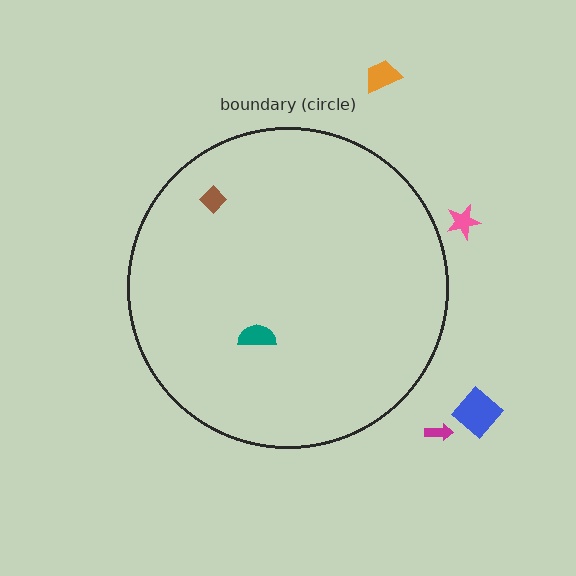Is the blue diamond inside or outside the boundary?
Outside.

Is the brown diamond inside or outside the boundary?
Inside.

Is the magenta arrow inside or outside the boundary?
Outside.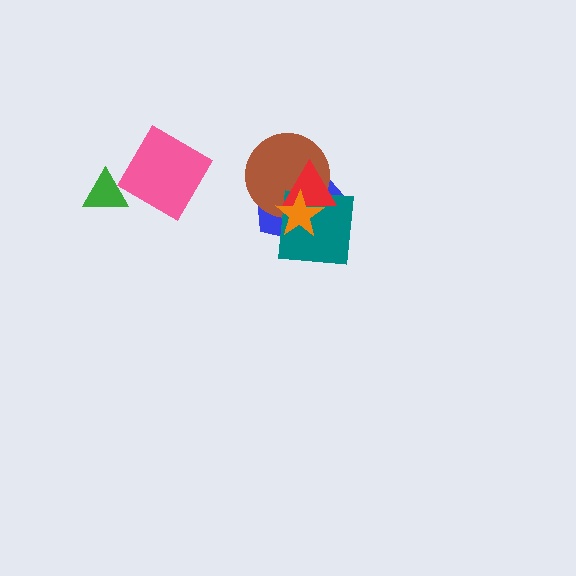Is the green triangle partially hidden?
Yes, it is partially covered by another shape.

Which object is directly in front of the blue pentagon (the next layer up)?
The brown circle is directly in front of the blue pentagon.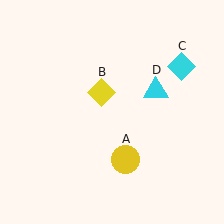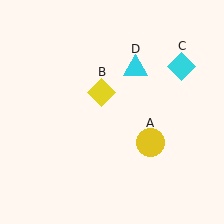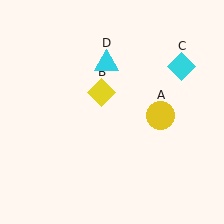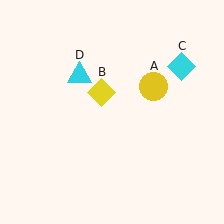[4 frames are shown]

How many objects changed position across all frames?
2 objects changed position: yellow circle (object A), cyan triangle (object D).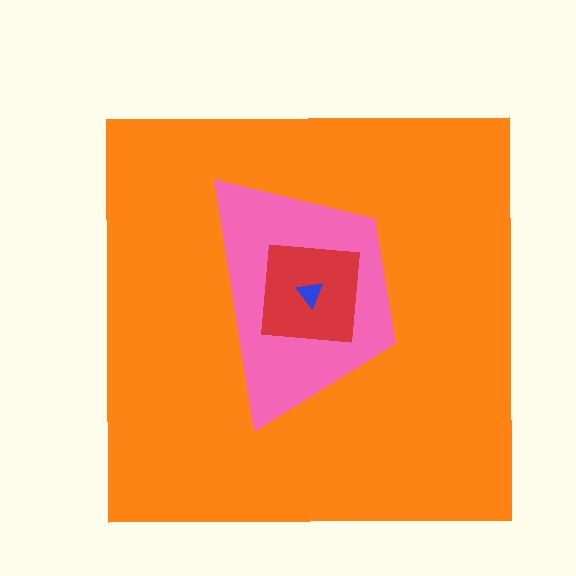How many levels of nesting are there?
4.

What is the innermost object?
The blue triangle.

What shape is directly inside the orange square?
The pink trapezoid.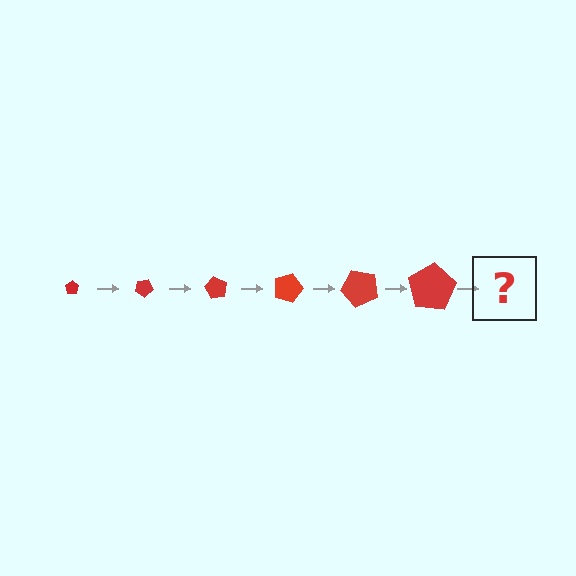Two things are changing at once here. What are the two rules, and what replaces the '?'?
The two rules are that the pentagon grows larger each step and it rotates 30 degrees each step. The '?' should be a pentagon, larger than the previous one and rotated 180 degrees from the start.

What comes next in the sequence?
The next element should be a pentagon, larger than the previous one and rotated 180 degrees from the start.